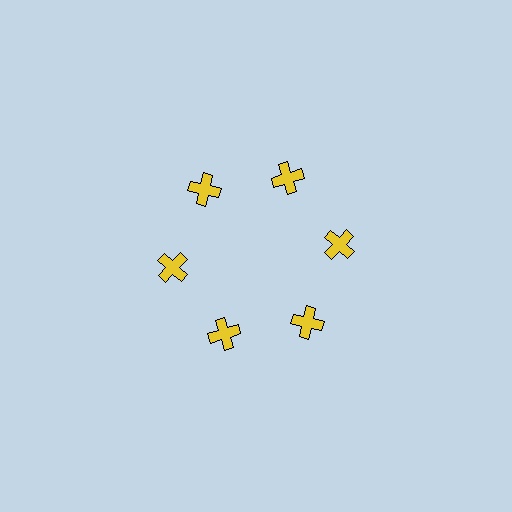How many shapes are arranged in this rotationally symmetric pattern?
There are 6 shapes, arranged in 6 groups of 1.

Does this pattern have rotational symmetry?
Yes, this pattern has 6-fold rotational symmetry. It looks the same after rotating 60 degrees around the center.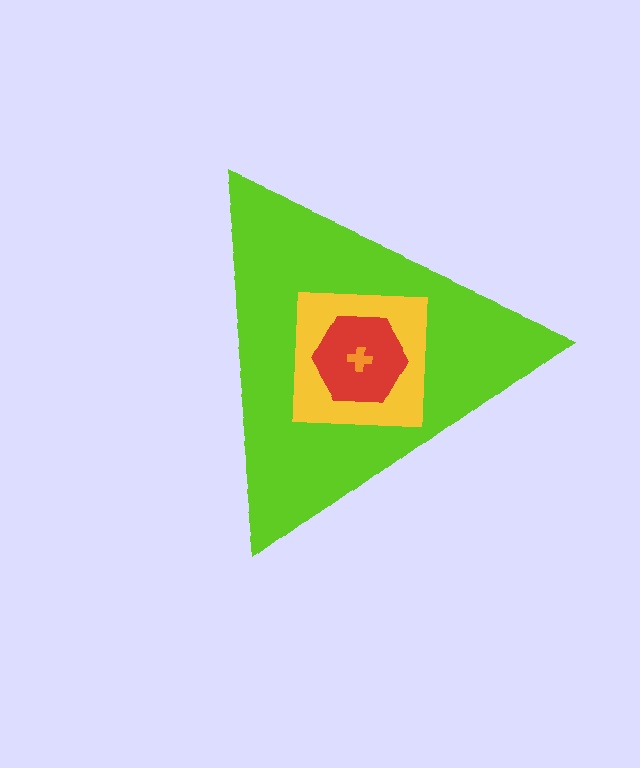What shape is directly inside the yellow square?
The red hexagon.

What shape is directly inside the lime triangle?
The yellow square.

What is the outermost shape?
The lime triangle.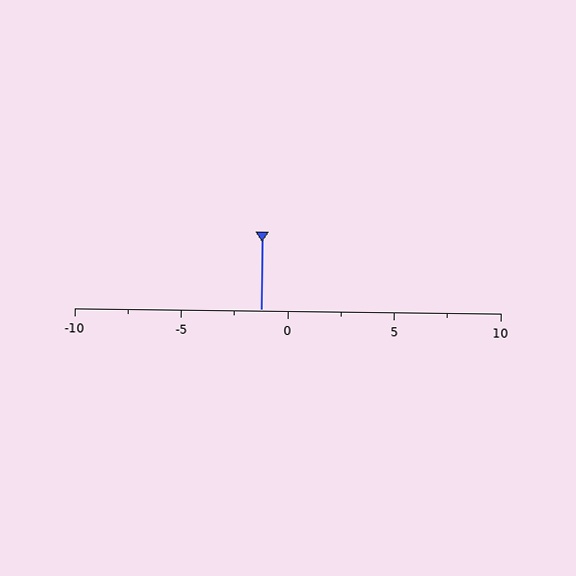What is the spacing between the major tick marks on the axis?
The major ticks are spaced 5 apart.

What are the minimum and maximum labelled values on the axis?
The axis runs from -10 to 10.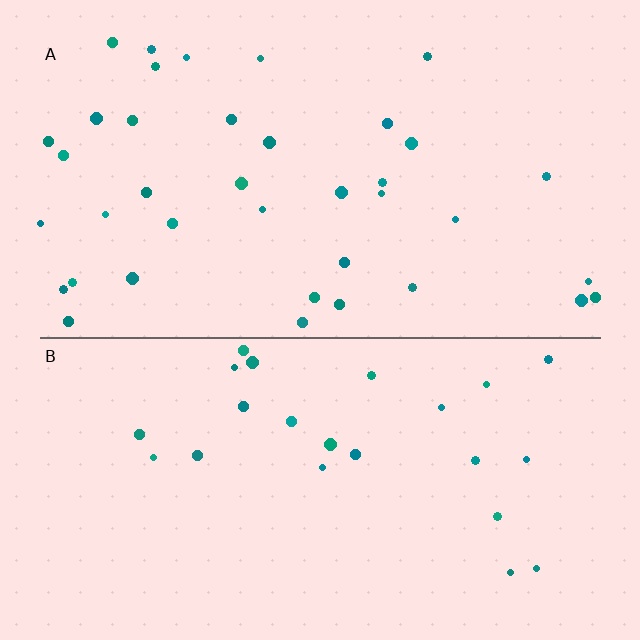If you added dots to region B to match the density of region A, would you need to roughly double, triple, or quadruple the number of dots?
Approximately double.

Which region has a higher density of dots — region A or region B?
A (the top).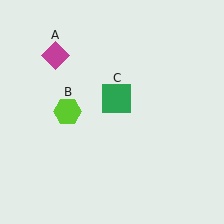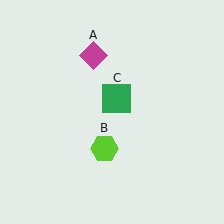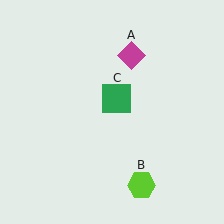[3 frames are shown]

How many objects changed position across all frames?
2 objects changed position: magenta diamond (object A), lime hexagon (object B).